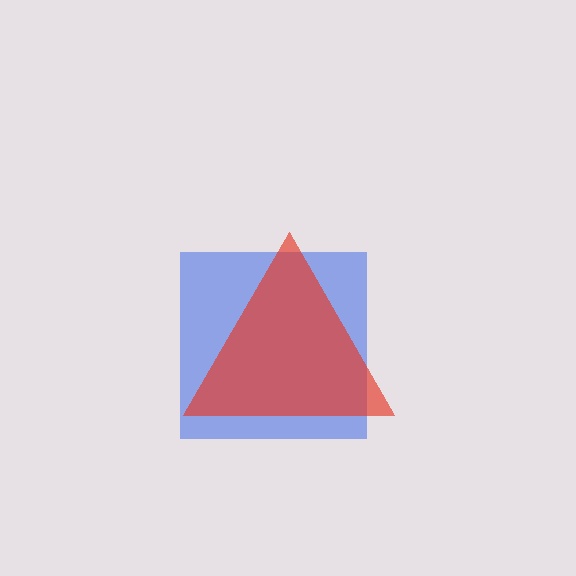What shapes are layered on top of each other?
The layered shapes are: a blue square, a red triangle.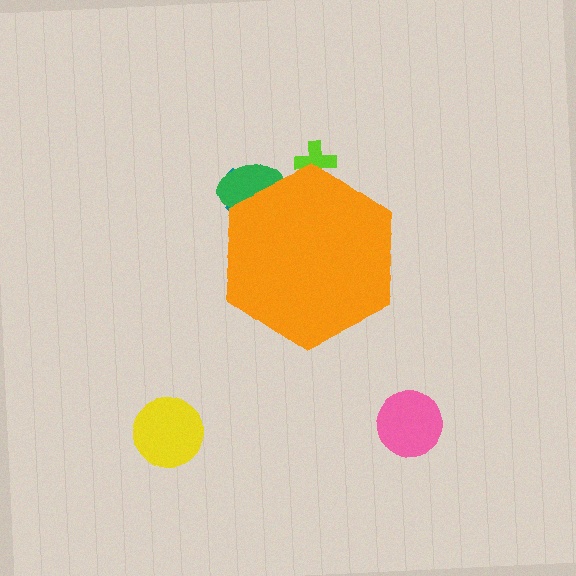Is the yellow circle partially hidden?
No, the yellow circle is fully visible.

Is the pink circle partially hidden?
No, the pink circle is fully visible.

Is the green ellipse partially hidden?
Yes, the green ellipse is partially hidden behind the orange hexagon.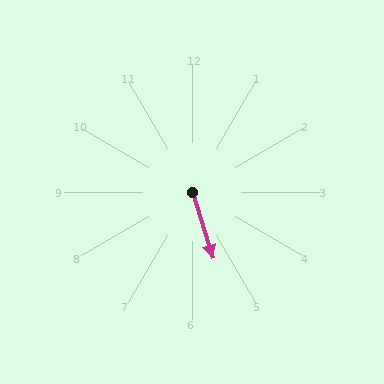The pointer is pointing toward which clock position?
Roughly 5 o'clock.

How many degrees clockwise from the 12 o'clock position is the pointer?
Approximately 162 degrees.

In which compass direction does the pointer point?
South.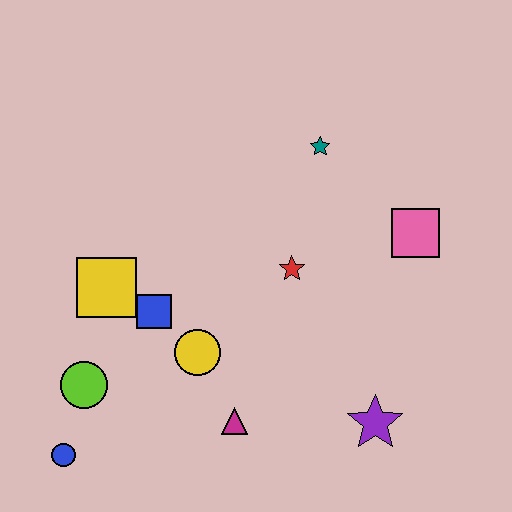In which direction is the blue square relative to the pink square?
The blue square is to the left of the pink square.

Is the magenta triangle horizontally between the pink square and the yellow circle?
Yes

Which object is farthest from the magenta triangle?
The teal star is farthest from the magenta triangle.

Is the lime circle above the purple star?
Yes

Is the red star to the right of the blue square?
Yes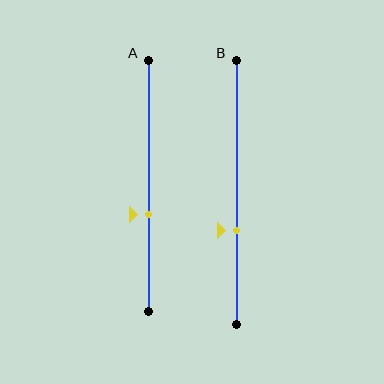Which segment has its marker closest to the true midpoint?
Segment A has its marker closest to the true midpoint.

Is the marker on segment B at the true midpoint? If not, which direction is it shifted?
No, the marker on segment B is shifted downward by about 15% of the segment length.